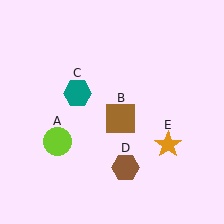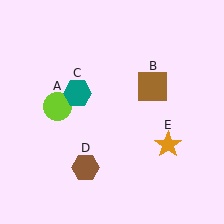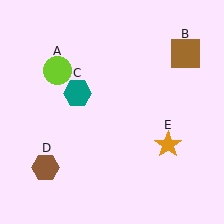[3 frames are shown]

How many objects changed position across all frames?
3 objects changed position: lime circle (object A), brown square (object B), brown hexagon (object D).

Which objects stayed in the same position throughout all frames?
Teal hexagon (object C) and orange star (object E) remained stationary.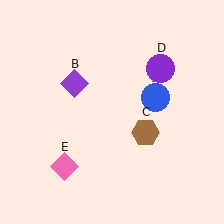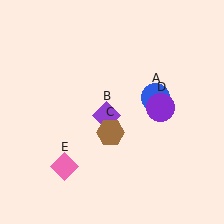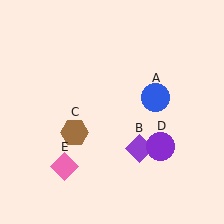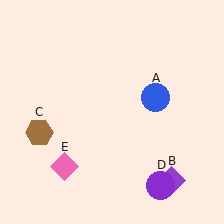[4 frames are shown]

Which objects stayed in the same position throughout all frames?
Blue circle (object A) and pink diamond (object E) remained stationary.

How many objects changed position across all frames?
3 objects changed position: purple diamond (object B), brown hexagon (object C), purple circle (object D).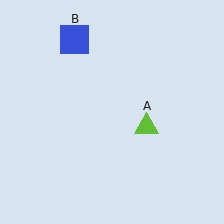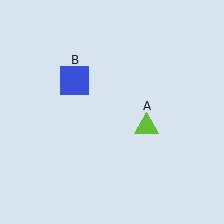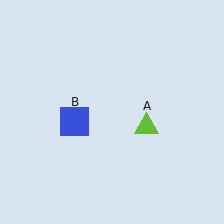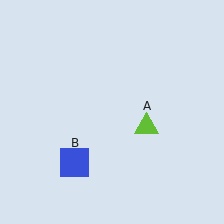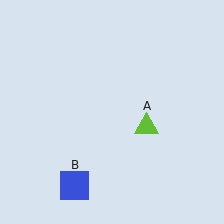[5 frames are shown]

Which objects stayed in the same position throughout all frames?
Lime triangle (object A) remained stationary.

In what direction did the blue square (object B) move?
The blue square (object B) moved down.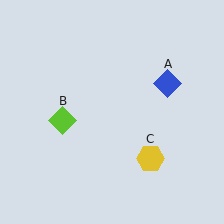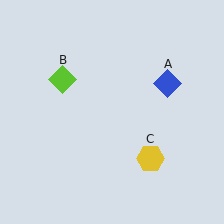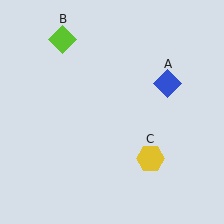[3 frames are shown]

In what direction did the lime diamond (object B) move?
The lime diamond (object B) moved up.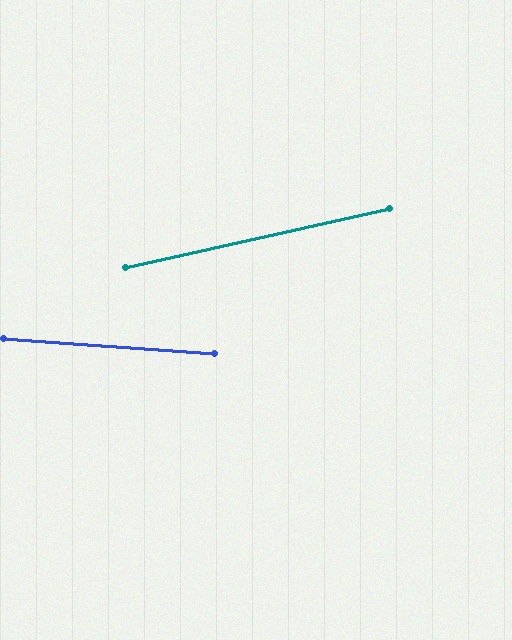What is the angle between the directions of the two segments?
Approximately 17 degrees.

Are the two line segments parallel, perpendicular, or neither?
Neither parallel nor perpendicular — they differ by about 17°.